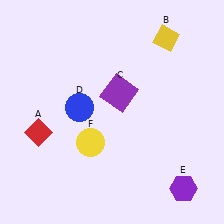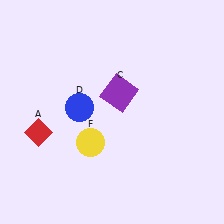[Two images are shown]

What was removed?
The purple hexagon (E), the yellow diamond (B) were removed in Image 2.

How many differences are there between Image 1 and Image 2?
There are 2 differences between the two images.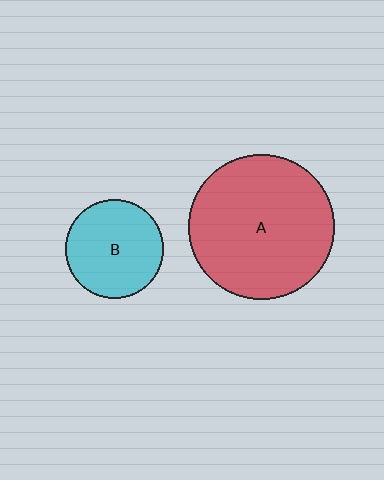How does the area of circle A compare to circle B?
Approximately 2.2 times.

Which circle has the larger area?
Circle A (red).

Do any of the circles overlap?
No, none of the circles overlap.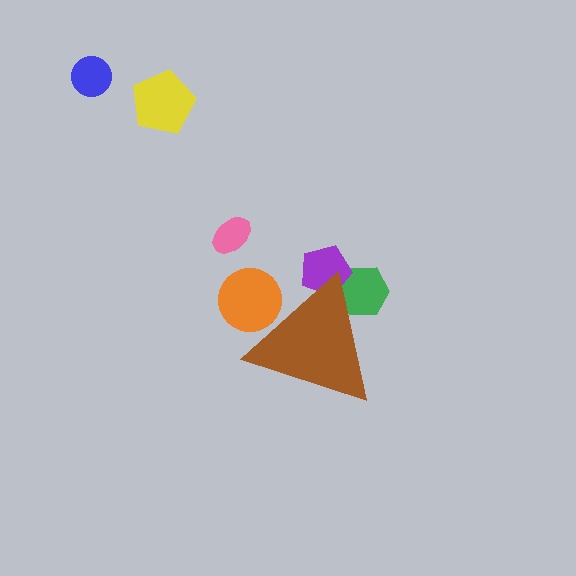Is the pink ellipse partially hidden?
No, the pink ellipse is fully visible.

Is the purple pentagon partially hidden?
Yes, the purple pentagon is partially hidden behind the brown triangle.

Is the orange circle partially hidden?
Yes, the orange circle is partially hidden behind the brown triangle.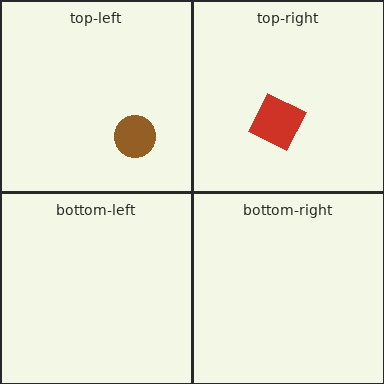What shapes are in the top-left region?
The brown circle.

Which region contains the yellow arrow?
The top-right region.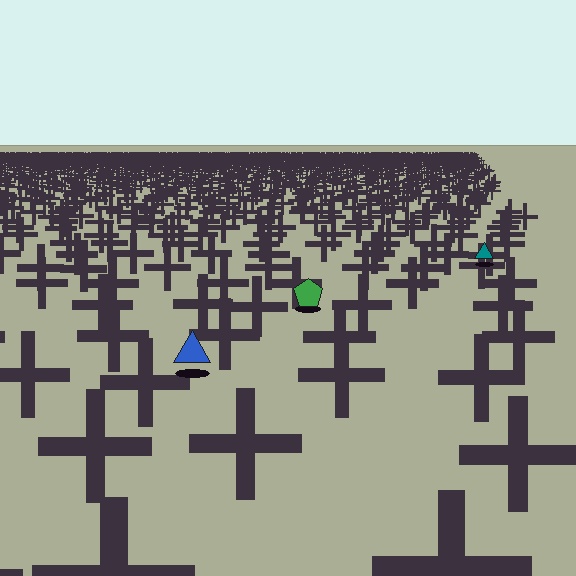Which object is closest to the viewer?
The blue triangle is closest. The texture marks near it are larger and more spread out.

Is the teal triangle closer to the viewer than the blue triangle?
No. The blue triangle is closer — you can tell from the texture gradient: the ground texture is coarser near it.